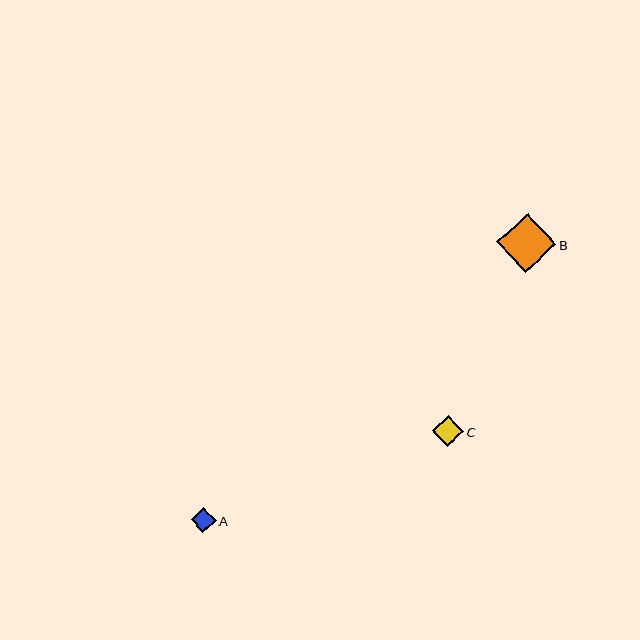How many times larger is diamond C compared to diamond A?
Diamond C is approximately 1.2 times the size of diamond A.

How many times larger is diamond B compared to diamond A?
Diamond B is approximately 2.4 times the size of diamond A.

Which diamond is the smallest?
Diamond A is the smallest with a size of approximately 25 pixels.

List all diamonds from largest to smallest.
From largest to smallest: B, C, A.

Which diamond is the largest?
Diamond B is the largest with a size of approximately 59 pixels.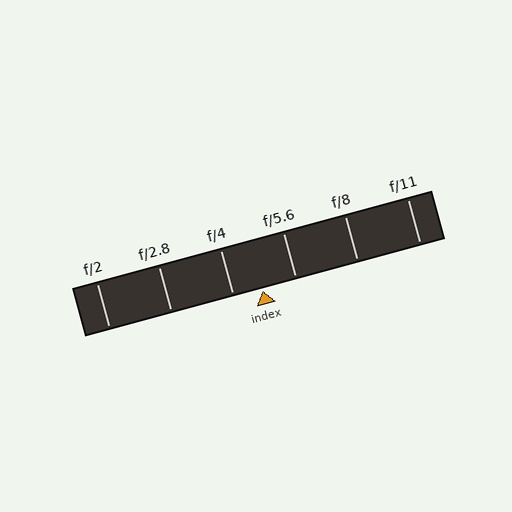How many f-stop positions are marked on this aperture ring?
There are 6 f-stop positions marked.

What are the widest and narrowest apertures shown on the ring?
The widest aperture shown is f/2 and the narrowest is f/11.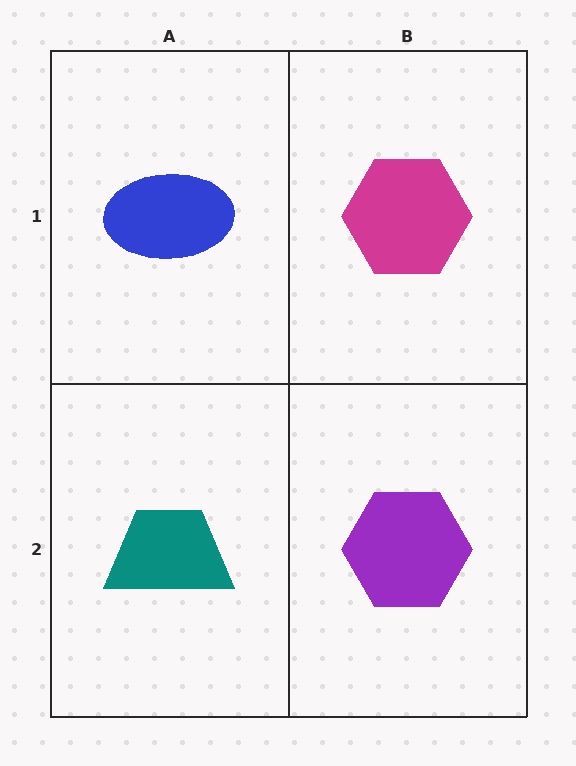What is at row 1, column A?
A blue ellipse.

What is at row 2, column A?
A teal trapezoid.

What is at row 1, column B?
A magenta hexagon.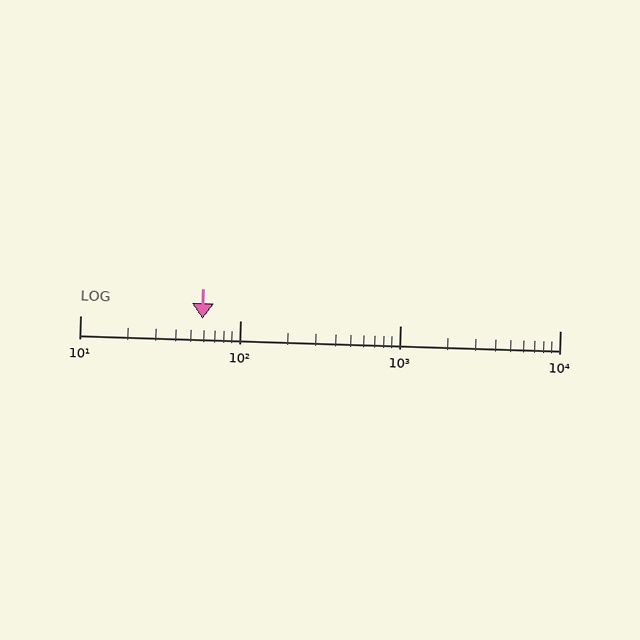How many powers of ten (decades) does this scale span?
The scale spans 3 decades, from 10 to 10000.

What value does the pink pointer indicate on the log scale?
The pointer indicates approximately 58.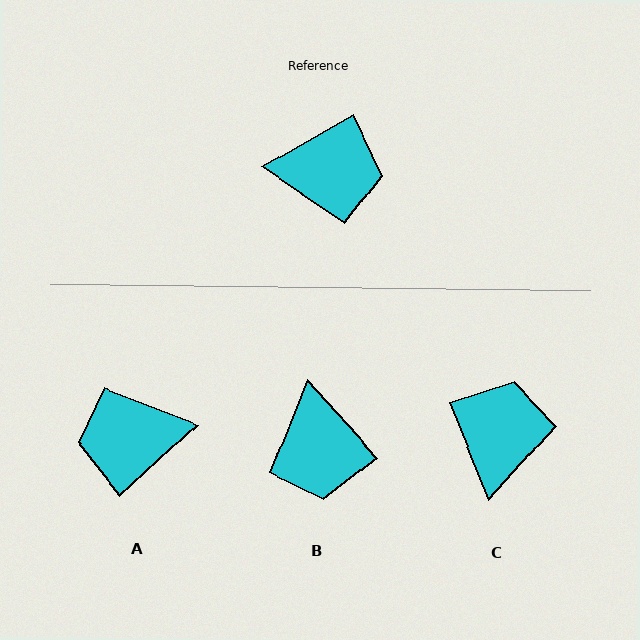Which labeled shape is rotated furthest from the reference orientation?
A, about 167 degrees away.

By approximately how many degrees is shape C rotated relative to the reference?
Approximately 82 degrees counter-clockwise.